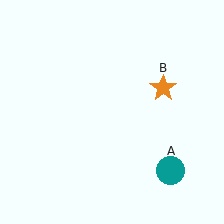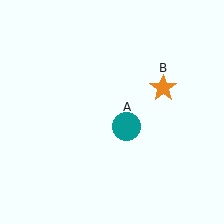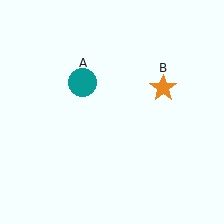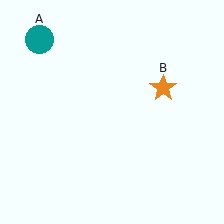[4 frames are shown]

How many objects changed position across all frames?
1 object changed position: teal circle (object A).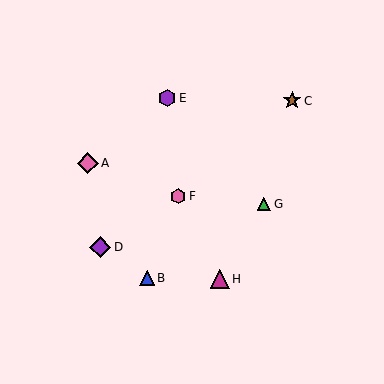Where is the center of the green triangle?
The center of the green triangle is at (264, 204).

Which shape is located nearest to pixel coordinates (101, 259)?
The purple diamond (labeled D) at (100, 247) is nearest to that location.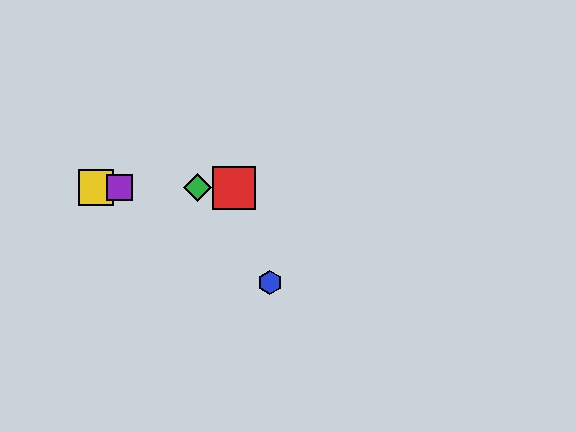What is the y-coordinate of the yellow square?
The yellow square is at y≈188.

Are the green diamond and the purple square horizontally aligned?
Yes, both are at y≈188.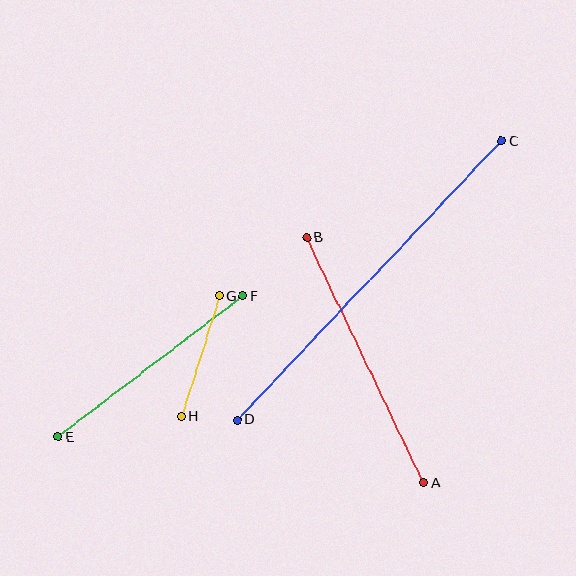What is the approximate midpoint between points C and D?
The midpoint is at approximately (369, 281) pixels.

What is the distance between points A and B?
The distance is approximately 272 pixels.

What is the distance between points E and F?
The distance is approximately 232 pixels.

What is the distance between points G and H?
The distance is approximately 127 pixels.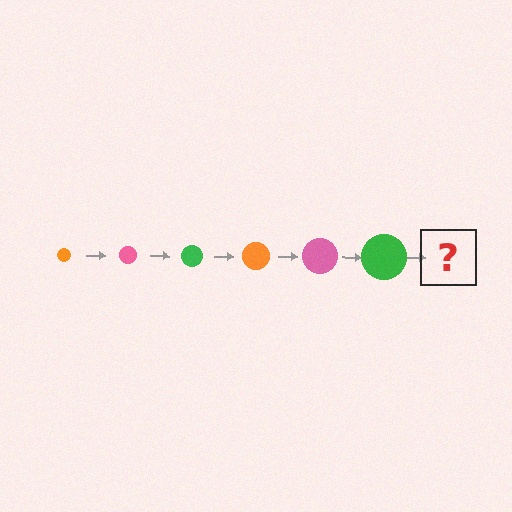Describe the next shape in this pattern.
It should be an orange circle, larger than the previous one.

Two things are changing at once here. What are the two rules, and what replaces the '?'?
The two rules are that the circle grows larger each step and the color cycles through orange, pink, and green. The '?' should be an orange circle, larger than the previous one.